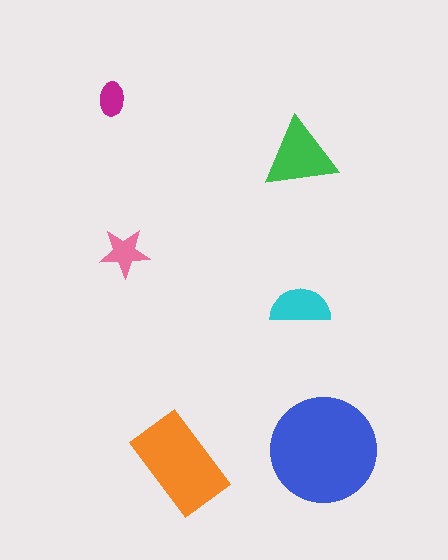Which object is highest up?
The magenta ellipse is topmost.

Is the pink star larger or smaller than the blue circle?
Smaller.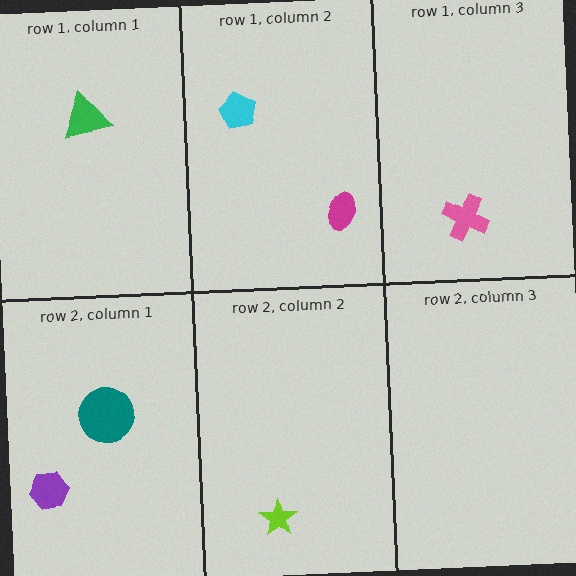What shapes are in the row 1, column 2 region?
The cyan pentagon, the magenta ellipse.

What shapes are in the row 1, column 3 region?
The pink cross.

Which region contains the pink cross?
The row 1, column 3 region.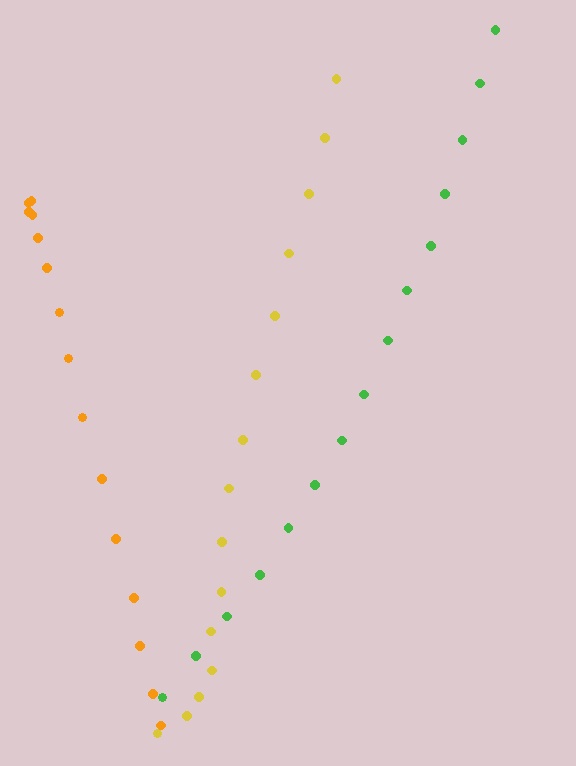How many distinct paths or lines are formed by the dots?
There are 3 distinct paths.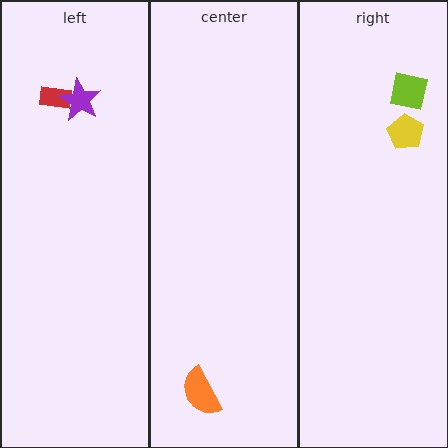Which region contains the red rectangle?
The left region.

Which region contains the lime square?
The right region.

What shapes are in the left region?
The red rectangle, the purple star.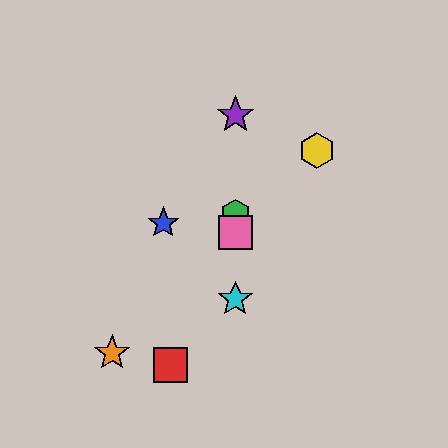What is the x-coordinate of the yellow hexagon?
The yellow hexagon is at x≈317.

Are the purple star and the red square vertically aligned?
No, the purple star is at x≈235 and the red square is at x≈170.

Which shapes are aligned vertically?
The green hexagon, the purple star, the cyan star, the pink square are aligned vertically.